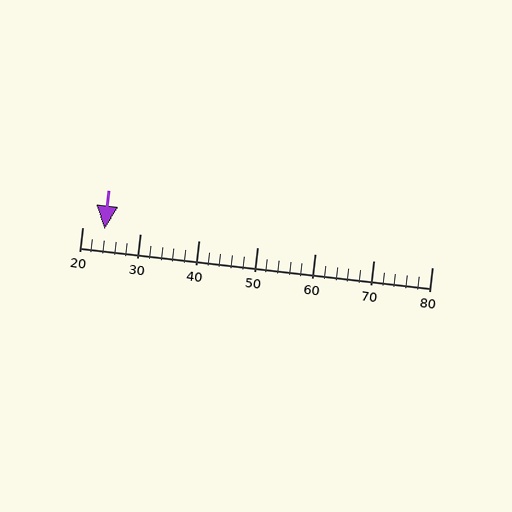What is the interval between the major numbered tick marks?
The major tick marks are spaced 10 units apart.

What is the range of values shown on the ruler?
The ruler shows values from 20 to 80.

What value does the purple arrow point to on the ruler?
The purple arrow points to approximately 24.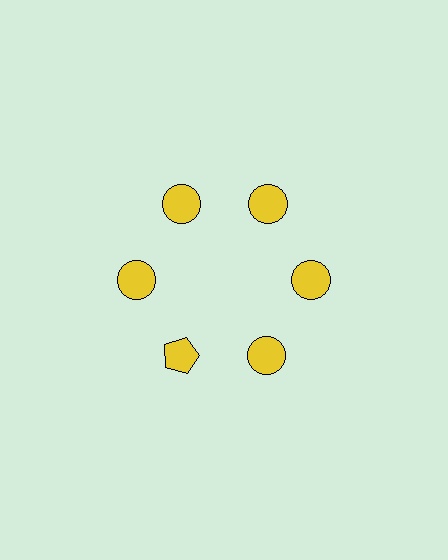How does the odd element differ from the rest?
It has a different shape: pentagon instead of circle.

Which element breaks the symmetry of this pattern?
The yellow pentagon at roughly the 7 o'clock position breaks the symmetry. All other shapes are yellow circles.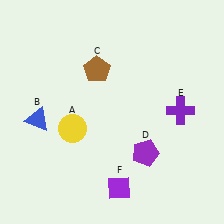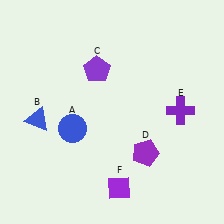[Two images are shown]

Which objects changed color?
A changed from yellow to blue. C changed from brown to purple.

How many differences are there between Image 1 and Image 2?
There are 2 differences between the two images.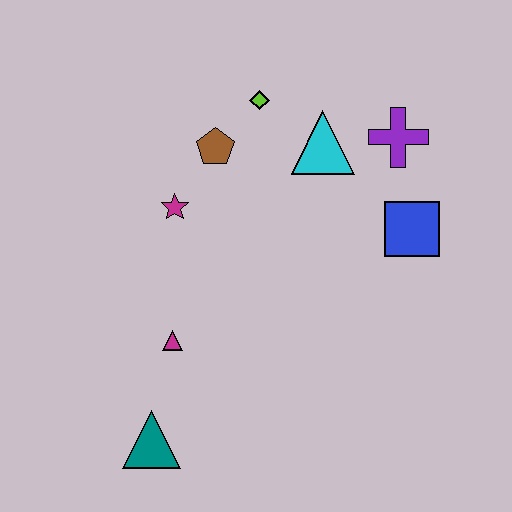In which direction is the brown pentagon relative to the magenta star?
The brown pentagon is above the magenta star.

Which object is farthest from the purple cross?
The teal triangle is farthest from the purple cross.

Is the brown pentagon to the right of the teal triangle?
Yes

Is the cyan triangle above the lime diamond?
No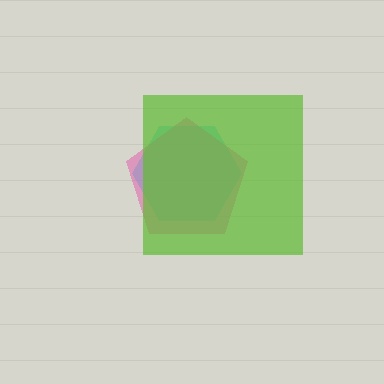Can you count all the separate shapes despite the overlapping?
Yes, there are 3 separate shapes.